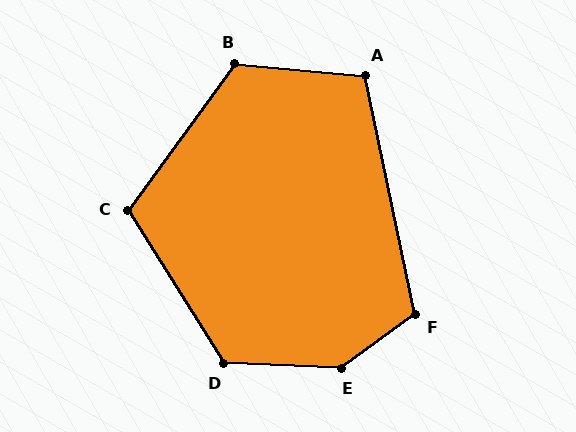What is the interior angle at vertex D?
Approximately 124 degrees (obtuse).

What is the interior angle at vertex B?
Approximately 122 degrees (obtuse).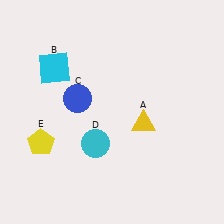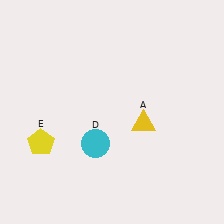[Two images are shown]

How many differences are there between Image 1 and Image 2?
There are 2 differences between the two images.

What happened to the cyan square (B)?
The cyan square (B) was removed in Image 2. It was in the top-left area of Image 1.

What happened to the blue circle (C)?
The blue circle (C) was removed in Image 2. It was in the top-left area of Image 1.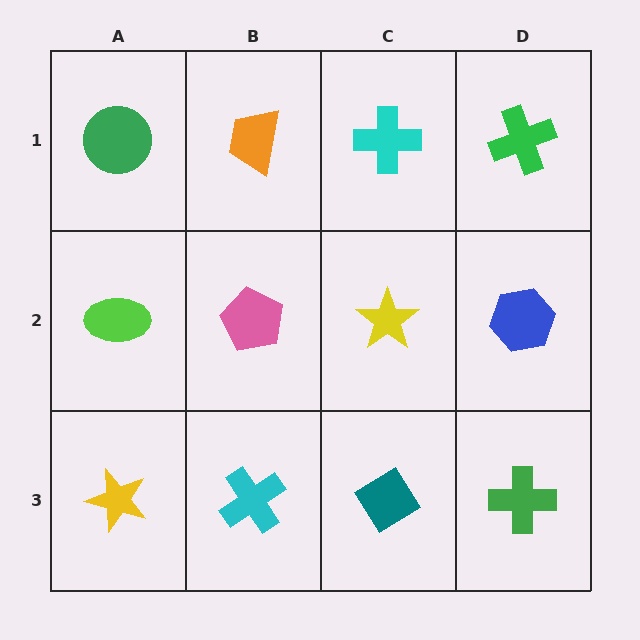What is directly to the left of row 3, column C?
A cyan cross.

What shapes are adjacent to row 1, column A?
A lime ellipse (row 2, column A), an orange trapezoid (row 1, column B).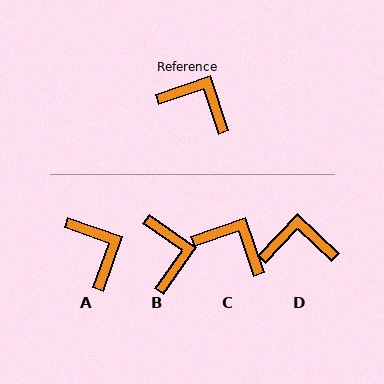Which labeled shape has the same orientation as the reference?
C.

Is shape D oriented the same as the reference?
No, it is off by about 28 degrees.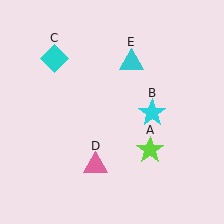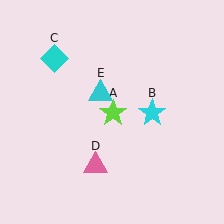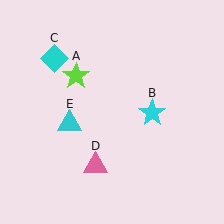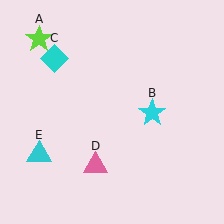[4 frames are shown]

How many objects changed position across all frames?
2 objects changed position: lime star (object A), cyan triangle (object E).